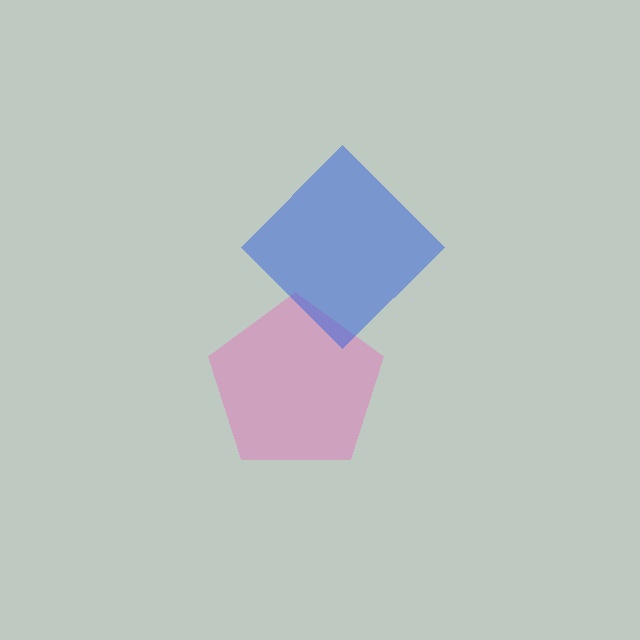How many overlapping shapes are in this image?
There are 2 overlapping shapes in the image.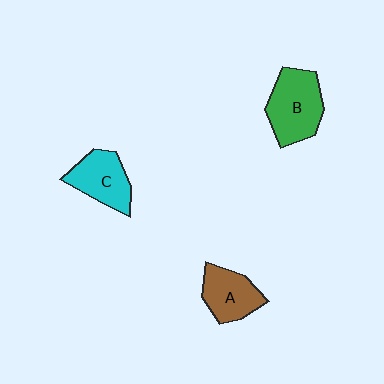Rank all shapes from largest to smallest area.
From largest to smallest: B (green), C (cyan), A (brown).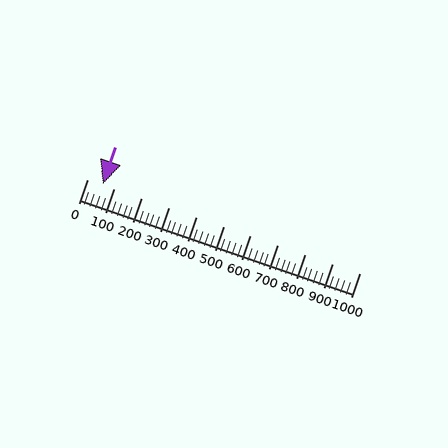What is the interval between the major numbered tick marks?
The major tick marks are spaced 100 units apart.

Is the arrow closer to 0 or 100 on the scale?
The arrow is closer to 100.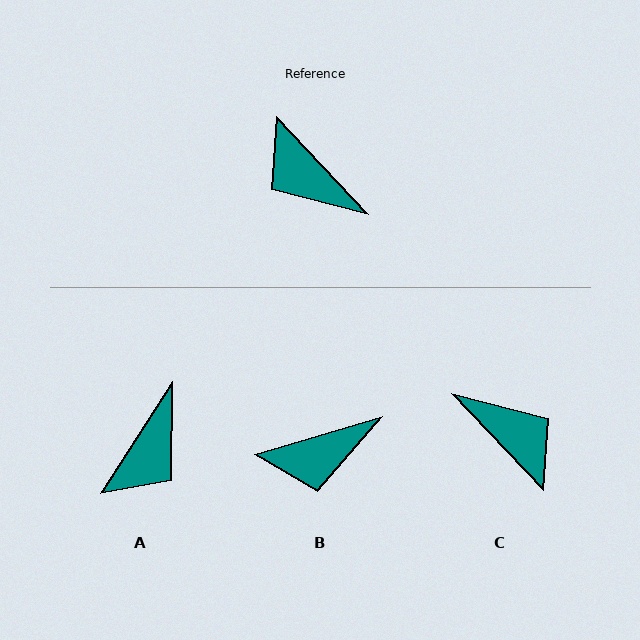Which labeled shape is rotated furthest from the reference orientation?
C, about 180 degrees away.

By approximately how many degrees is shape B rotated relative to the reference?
Approximately 64 degrees counter-clockwise.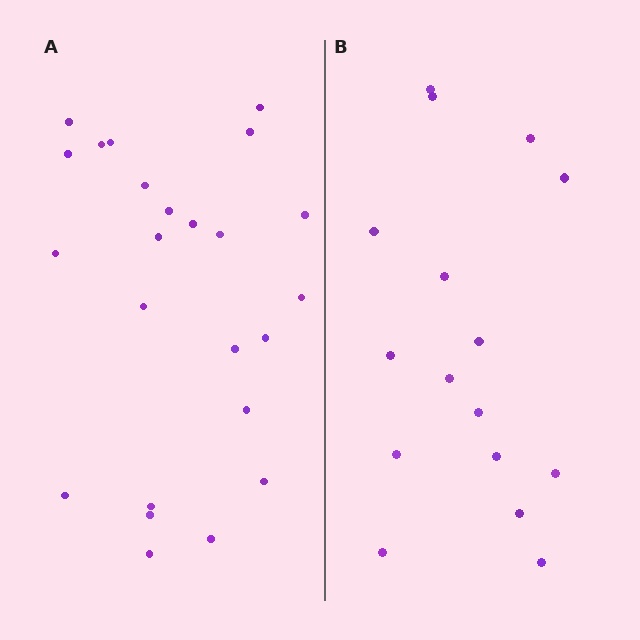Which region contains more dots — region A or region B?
Region A (the left region) has more dots.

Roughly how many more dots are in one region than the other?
Region A has roughly 8 or so more dots than region B.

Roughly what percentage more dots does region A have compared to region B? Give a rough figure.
About 50% more.